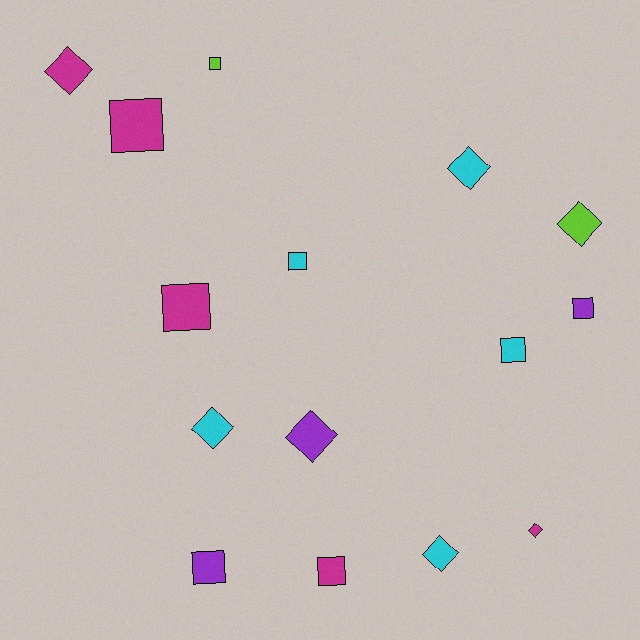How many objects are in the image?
There are 15 objects.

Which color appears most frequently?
Cyan, with 5 objects.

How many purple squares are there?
There are 2 purple squares.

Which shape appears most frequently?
Square, with 8 objects.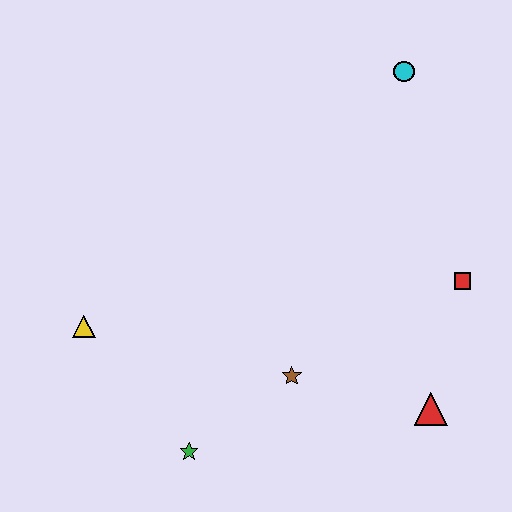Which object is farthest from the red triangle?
The yellow triangle is farthest from the red triangle.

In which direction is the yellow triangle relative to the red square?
The yellow triangle is to the left of the red square.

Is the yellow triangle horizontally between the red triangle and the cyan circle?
No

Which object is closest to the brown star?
The green star is closest to the brown star.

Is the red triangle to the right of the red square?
No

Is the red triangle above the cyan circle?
No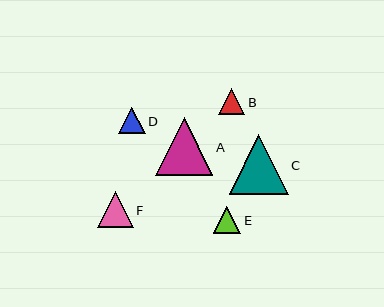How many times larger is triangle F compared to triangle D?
Triangle F is approximately 1.4 times the size of triangle D.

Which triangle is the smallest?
Triangle B is the smallest with a size of approximately 26 pixels.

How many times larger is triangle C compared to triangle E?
Triangle C is approximately 2.2 times the size of triangle E.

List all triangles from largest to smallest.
From largest to smallest: C, A, F, E, D, B.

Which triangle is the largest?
Triangle C is the largest with a size of approximately 59 pixels.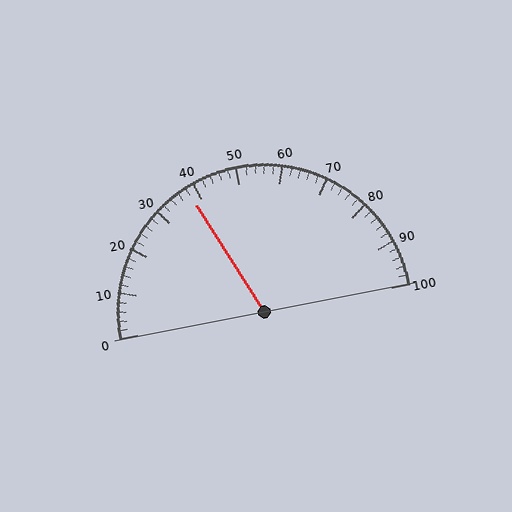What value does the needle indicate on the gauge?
The needle indicates approximately 38.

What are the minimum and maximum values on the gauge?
The gauge ranges from 0 to 100.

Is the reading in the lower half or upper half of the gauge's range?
The reading is in the lower half of the range (0 to 100).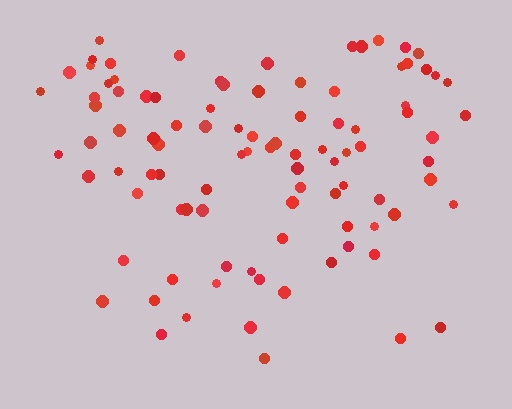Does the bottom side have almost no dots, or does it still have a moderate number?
Still a moderate number, just noticeably fewer than the top.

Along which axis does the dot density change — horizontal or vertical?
Vertical.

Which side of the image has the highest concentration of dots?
The top.